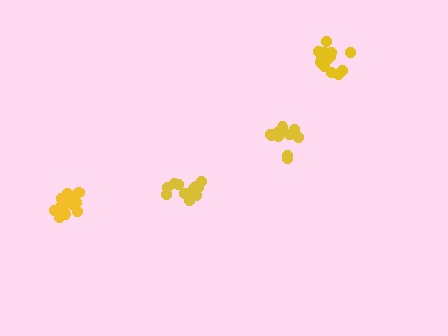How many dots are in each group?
Group 1: 14 dots, Group 2: 13 dots, Group 3: 12 dots, Group 4: 13 dots (52 total).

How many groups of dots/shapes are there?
There are 4 groups.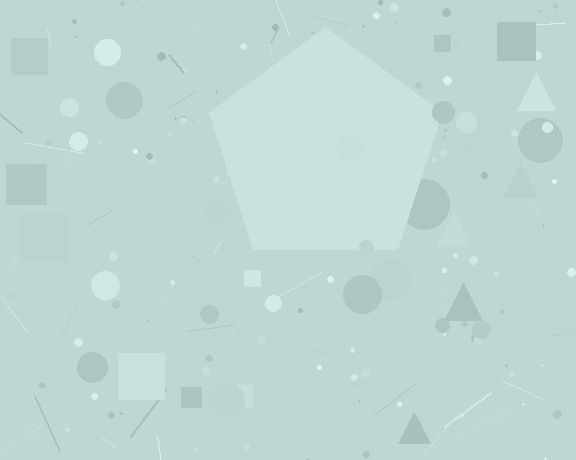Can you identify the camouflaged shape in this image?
The camouflaged shape is a pentagon.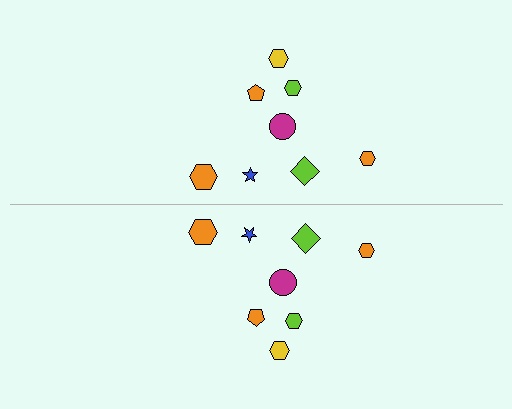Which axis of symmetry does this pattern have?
The pattern has a horizontal axis of symmetry running through the center of the image.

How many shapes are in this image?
There are 16 shapes in this image.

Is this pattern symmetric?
Yes, this pattern has bilateral (reflection) symmetry.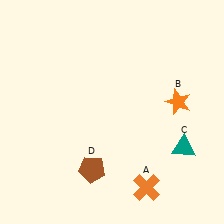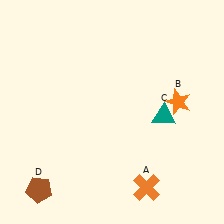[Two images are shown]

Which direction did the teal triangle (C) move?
The teal triangle (C) moved up.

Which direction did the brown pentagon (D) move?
The brown pentagon (D) moved left.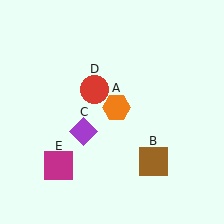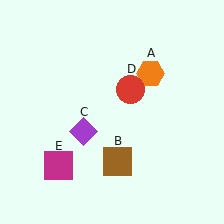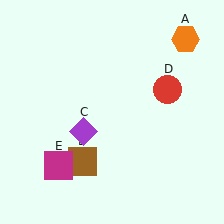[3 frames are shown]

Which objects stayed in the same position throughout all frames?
Purple diamond (object C) and magenta square (object E) remained stationary.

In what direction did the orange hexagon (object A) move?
The orange hexagon (object A) moved up and to the right.